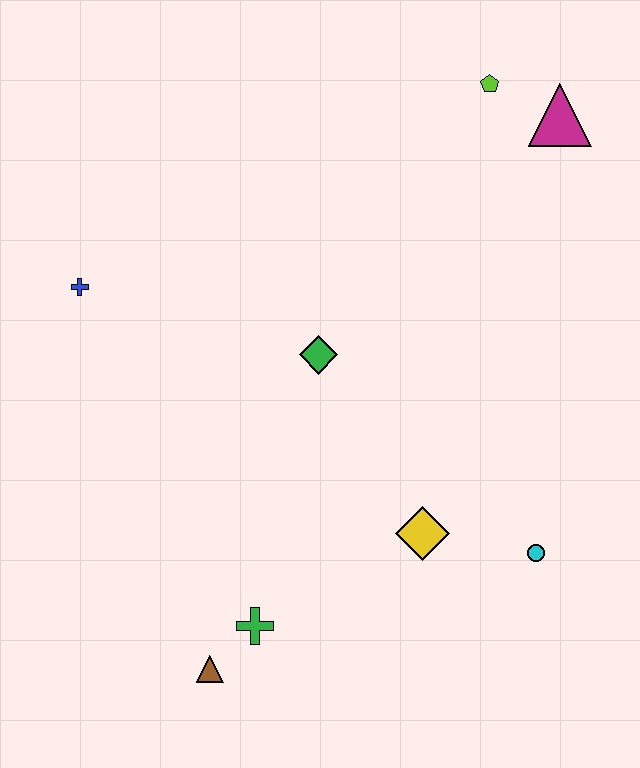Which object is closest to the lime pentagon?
The magenta triangle is closest to the lime pentagon.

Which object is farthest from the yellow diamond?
The lime pentagon is farthest from the yellow diamond.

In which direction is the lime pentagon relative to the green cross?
The lime pentagon is above the green cross.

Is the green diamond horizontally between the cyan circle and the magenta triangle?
No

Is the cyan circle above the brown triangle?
Yes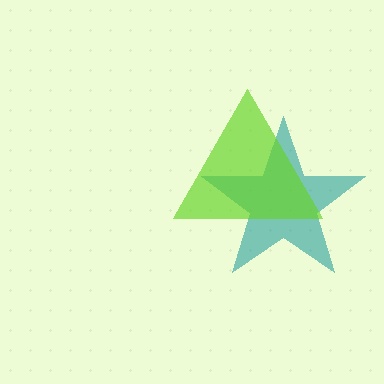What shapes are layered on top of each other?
The layered shapes are: a teal star, a lime triangle.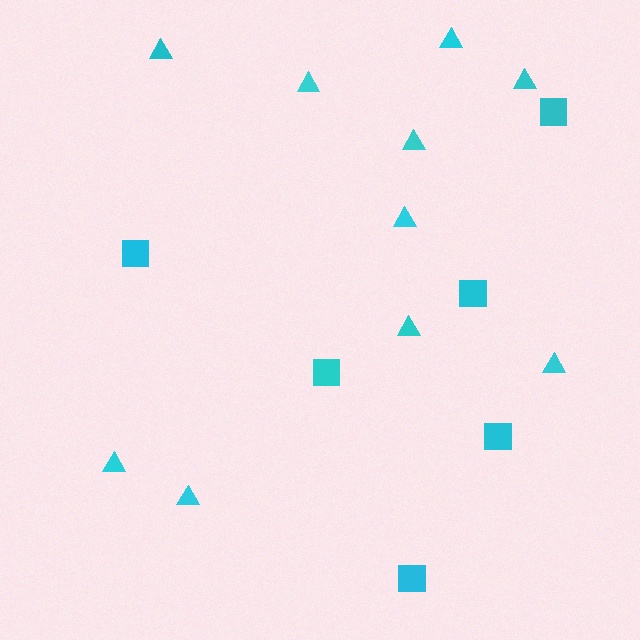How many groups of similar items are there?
There are 2 groups: one group of triangles (10) and one group of squares (6).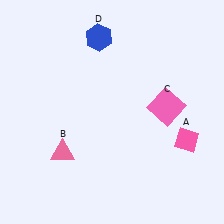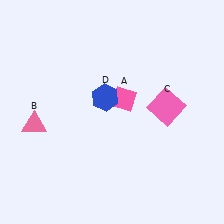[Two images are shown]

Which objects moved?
The objects that moved are: the pink diamond (A), the pink triangle (B), the blue hexagon (D).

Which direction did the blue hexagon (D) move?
The blue hexagon (D) moved down.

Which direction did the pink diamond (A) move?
The pink diamond (A) moved left.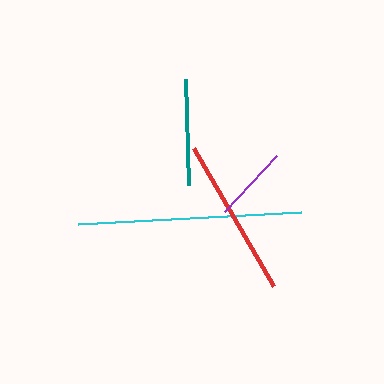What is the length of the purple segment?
The purple segment is approximately 77 pixels long.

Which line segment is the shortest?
The purple line is the shortest at approximately 77 pixels.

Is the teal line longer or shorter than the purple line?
The teal line is longer than the purple line.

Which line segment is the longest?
The cyan line is the longest at approximately 223 pixels.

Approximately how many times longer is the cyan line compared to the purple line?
The cyan line is approximately 2.9 times the length of the purple line.